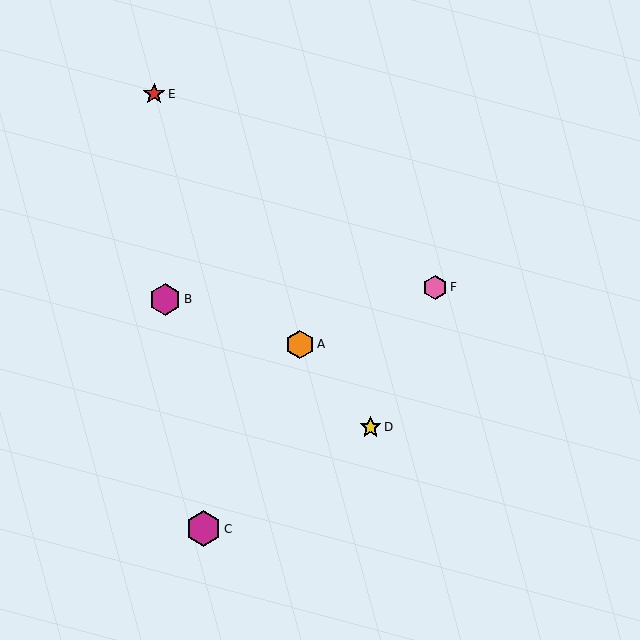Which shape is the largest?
The magenta hexagon (labeled C) is the largest.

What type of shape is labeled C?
Shape C is a magenta hexagon.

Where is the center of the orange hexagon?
The center of the orange hexagon is at (300, 344).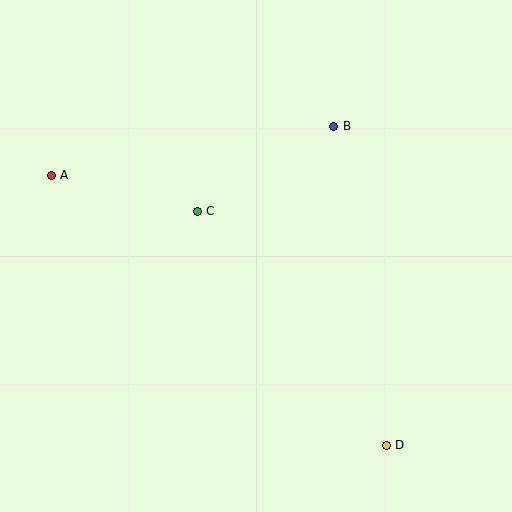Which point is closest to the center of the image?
Point C at (197, 211) is closest to the center.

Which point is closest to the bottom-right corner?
Point D is closest to the bottom-right corner.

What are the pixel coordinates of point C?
Point C is at (197, 211).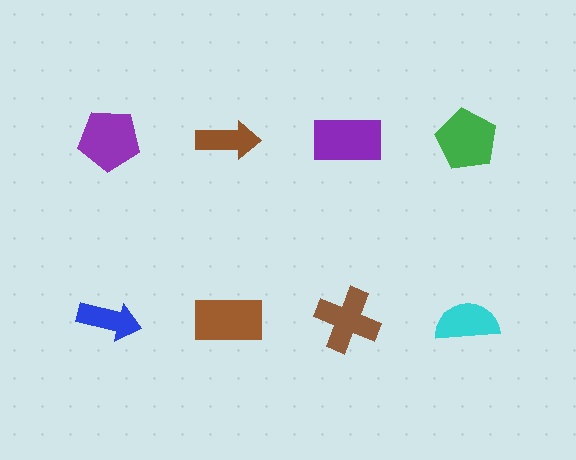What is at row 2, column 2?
A brown rectangle.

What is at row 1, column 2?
A brown arrow.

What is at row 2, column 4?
A cyan semicircle.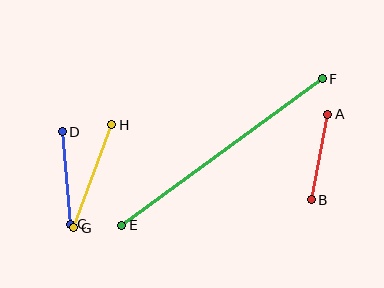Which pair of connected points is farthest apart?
Points E and F are farthest apart.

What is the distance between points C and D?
The distance is approximately 93 pixels.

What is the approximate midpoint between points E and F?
The midpoint is at approximately (222, 152) pixels.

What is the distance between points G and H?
The distance is approximately 110 pixels.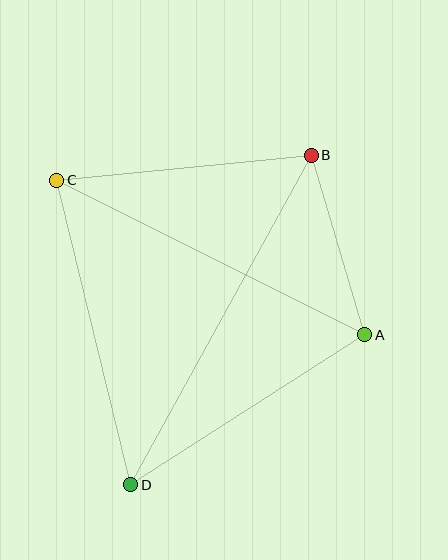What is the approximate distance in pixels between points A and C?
The distance between A and C is approximately 345 pixels.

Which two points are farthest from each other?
Points B and D are farthest from each other.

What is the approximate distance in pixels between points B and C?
The distance between B and C is approximately 255 pixels.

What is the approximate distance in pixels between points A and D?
The distance between A and D is approximately 279 pixels.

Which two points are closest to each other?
Points A and B are closest to each other.